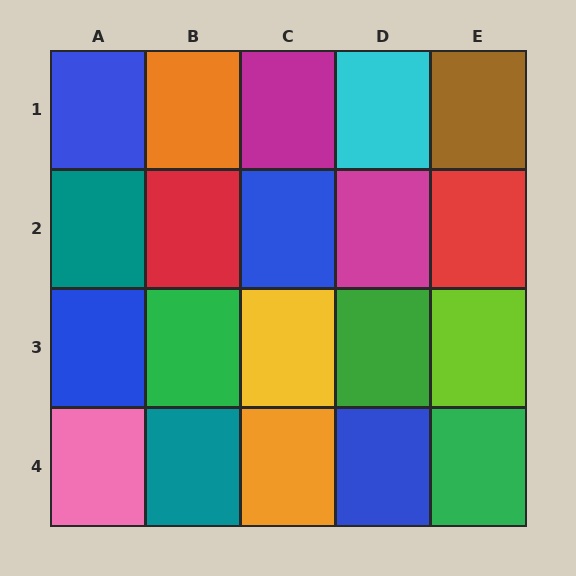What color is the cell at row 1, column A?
Blue.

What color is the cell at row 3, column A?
Blue.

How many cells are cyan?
1 cell is cyan.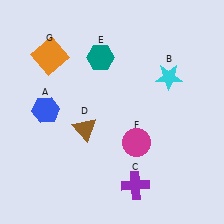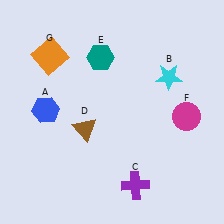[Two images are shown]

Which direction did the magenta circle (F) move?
The magenta circle (F) moved right.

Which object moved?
The magenta circle (F) moved right.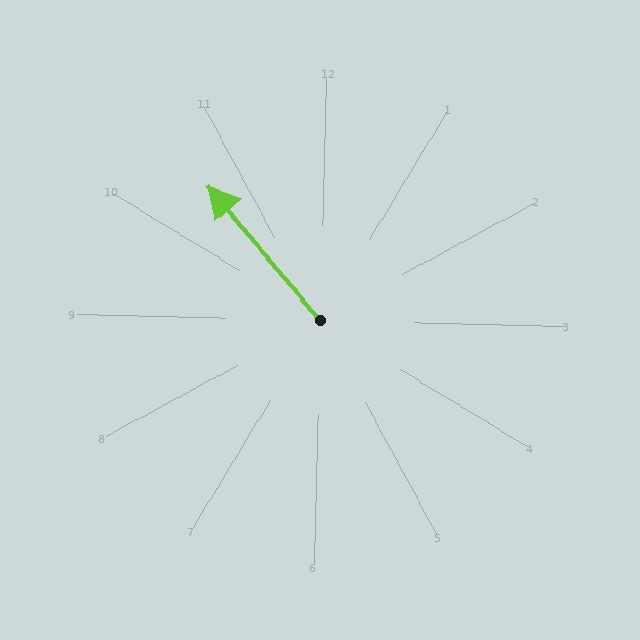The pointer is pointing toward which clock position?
Roughly 11 o'clock.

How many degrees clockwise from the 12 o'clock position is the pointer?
Approximately 319 degrees.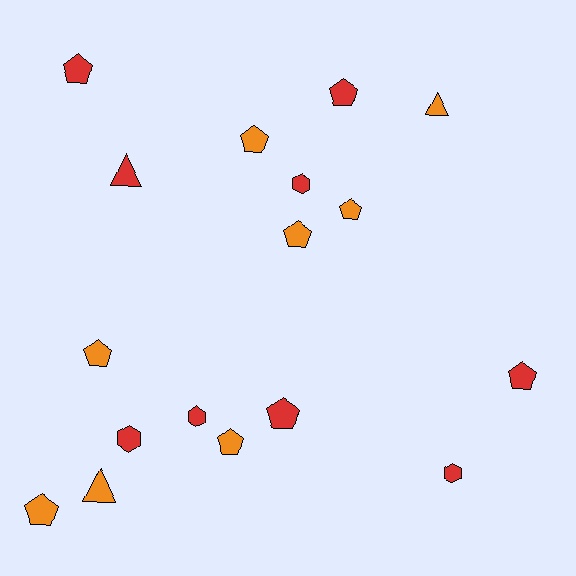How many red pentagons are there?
There are 4 red pentagons.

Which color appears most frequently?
Red, with 9 objects.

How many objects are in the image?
There are 17 objects.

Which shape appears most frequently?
Pentagon, with 10 objects.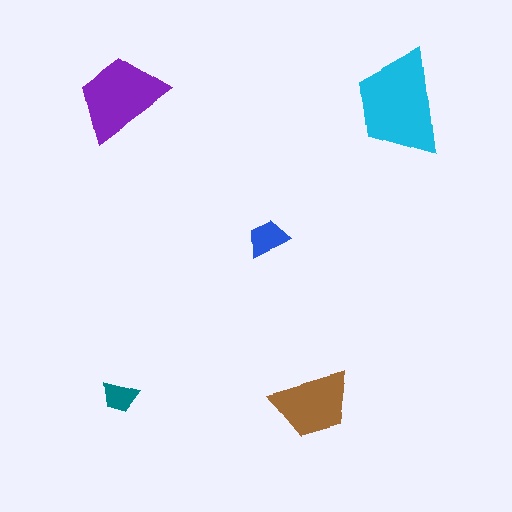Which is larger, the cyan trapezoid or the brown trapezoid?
The cyan one.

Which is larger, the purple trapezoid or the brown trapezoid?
The purple one.